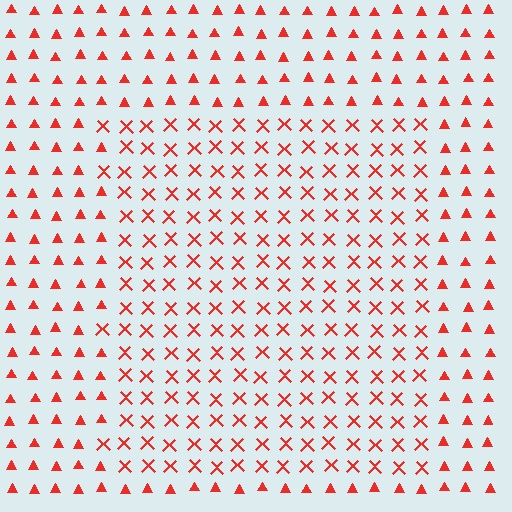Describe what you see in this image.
The image is filled with small red elements arranged in a uniform grid. A rectangle-shaped region contains X marks, while the surrounding area contains triangles. The boundary is defined purely by the change in element shape.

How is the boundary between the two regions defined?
The boundary is defined by a change in element shape: X marks inside vs. triangles outside. All elements share the same color and spacing.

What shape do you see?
I see a rectangle.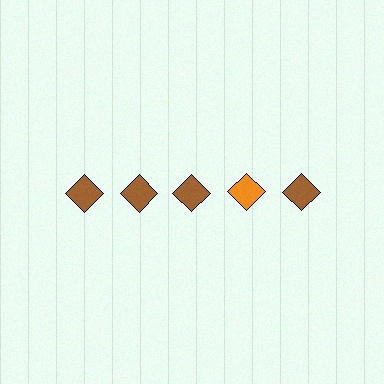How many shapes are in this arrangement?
There are 5 shapes arranged in a grid pattern.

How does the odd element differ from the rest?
It has a different color: orange instead of brown.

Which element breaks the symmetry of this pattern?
The orange diamond in the top row, second from right column breaks the symmetry. All other shapes are brown diamonds.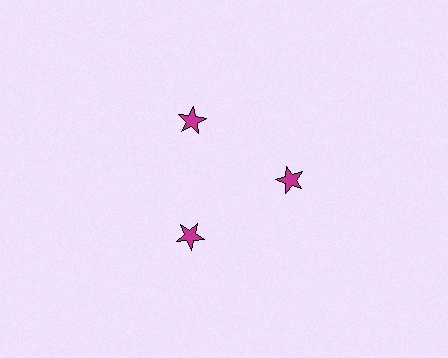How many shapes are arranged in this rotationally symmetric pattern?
There are 3 shapes, arranged in 3 groups of 1.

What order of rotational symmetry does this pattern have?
This pattern has 3-fold rotational symmetry.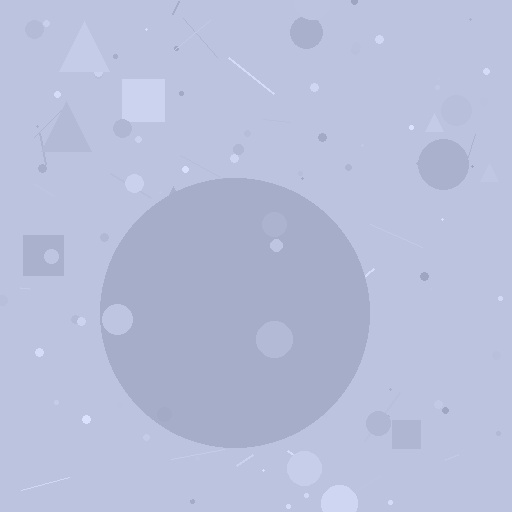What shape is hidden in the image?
A circle is hidden in the image.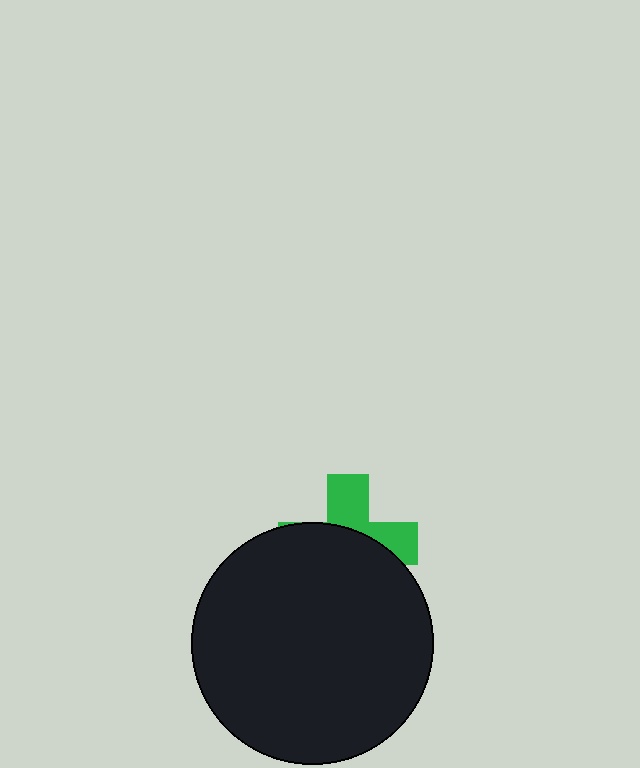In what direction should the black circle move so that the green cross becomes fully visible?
The black circle should move down. That is the shortest direction to clear the overlap and leave the green cross fully visible.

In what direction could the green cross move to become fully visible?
The green cross could move up. That would shift it out from behind the black circle entirely.